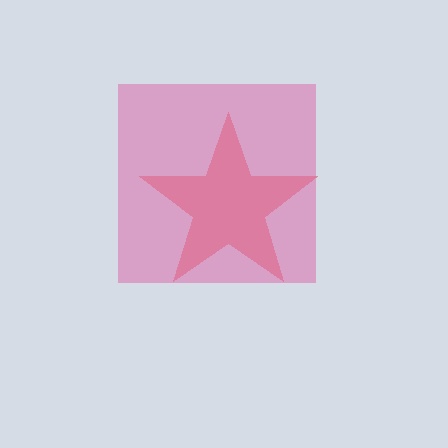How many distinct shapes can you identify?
There are 2 distinct shapes: a red star, a pink square.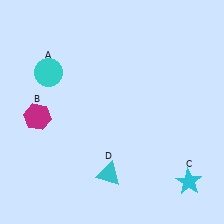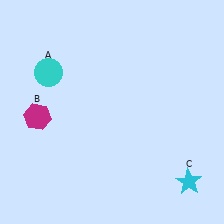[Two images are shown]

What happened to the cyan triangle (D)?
The cyan triangle (D) was removed in Image 2. It was in the bottom-left area of Image 1.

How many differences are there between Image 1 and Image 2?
There is 1 difference between the two images.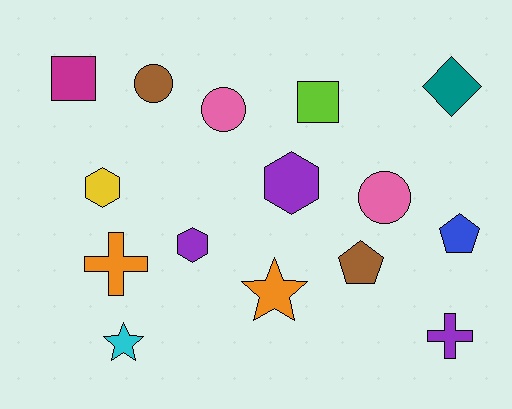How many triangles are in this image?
There are no triangles.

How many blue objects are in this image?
There is 1 blue object.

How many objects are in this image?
There are 15 objects.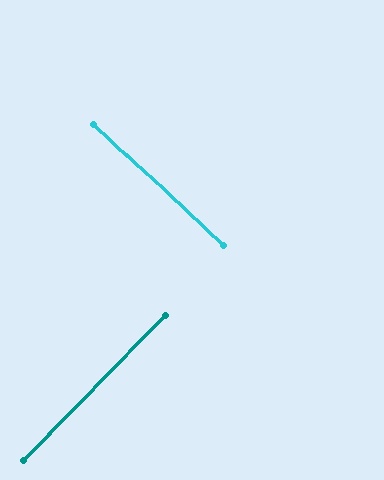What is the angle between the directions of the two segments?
Approximately 89 degrees.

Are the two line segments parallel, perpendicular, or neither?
Perpendicular — they meet at approximately 89°.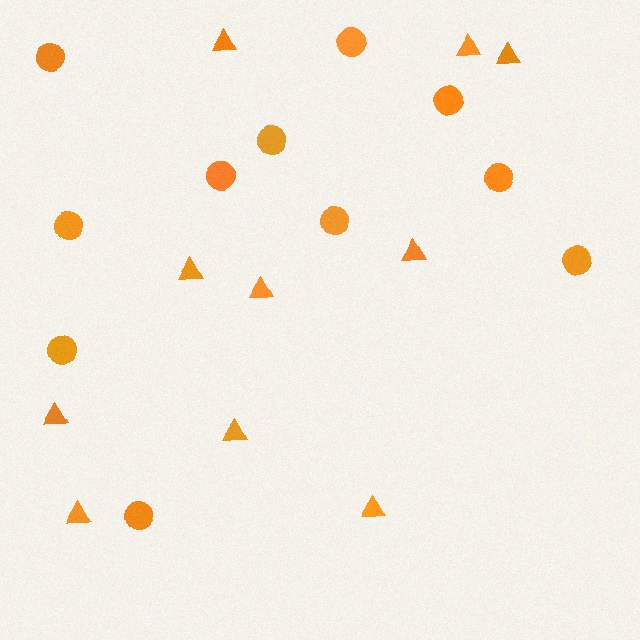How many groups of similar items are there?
There are 2 groups: one group of circles (11) and one group of triangles (10).